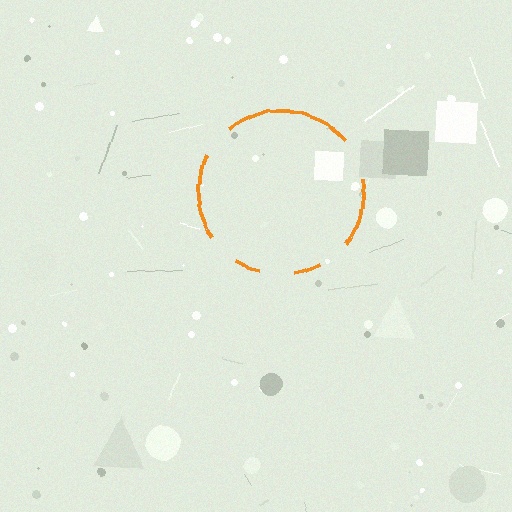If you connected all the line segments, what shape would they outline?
They would outline a circle.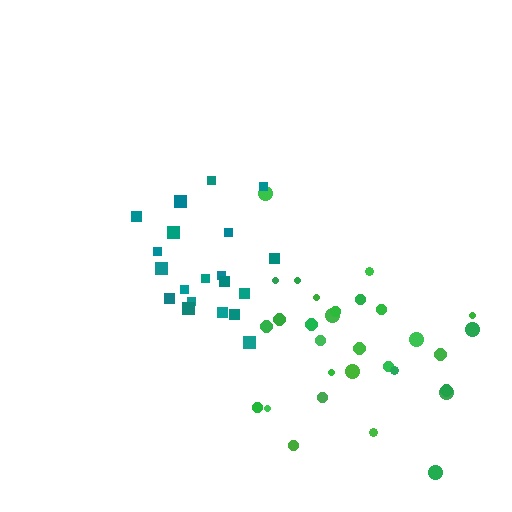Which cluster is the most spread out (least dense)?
Green.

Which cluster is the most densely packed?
Teal.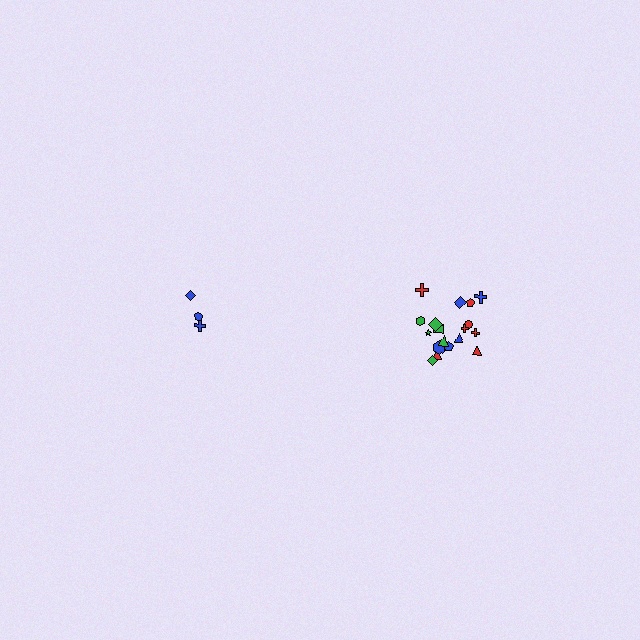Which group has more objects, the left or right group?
The right group.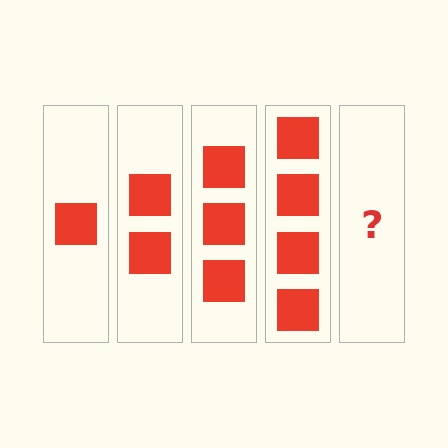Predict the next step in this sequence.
The next step is 5 squares.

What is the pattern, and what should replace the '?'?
The pattern is that each step adds one more square. The '?' should be 5 squares.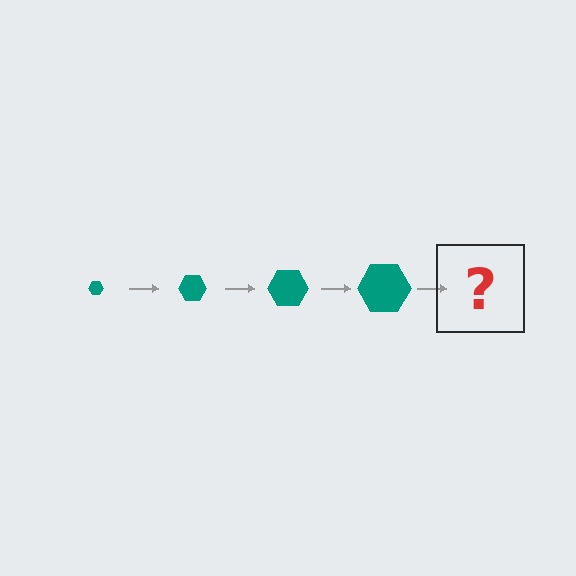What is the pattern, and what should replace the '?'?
The pattern is that the hexagon gets progressively larger each step. The '?' should be a teal hexagon, larger than the previous one.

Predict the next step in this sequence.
The next step is a teal hexagon, larger than the previous one.